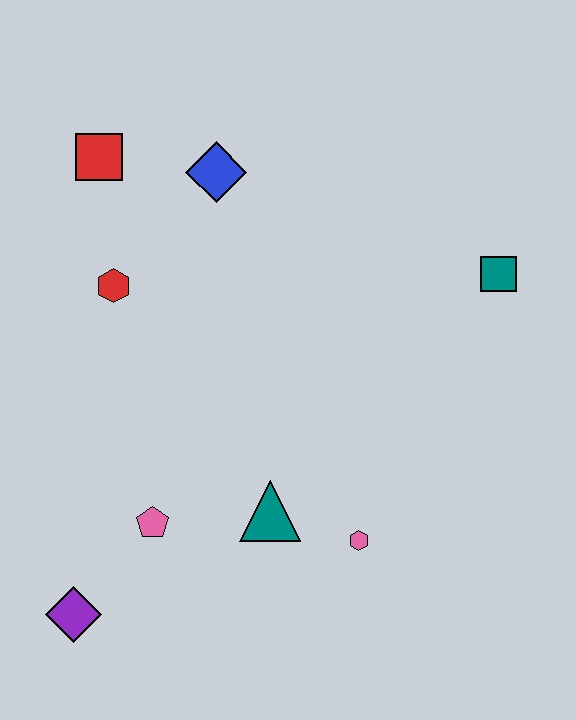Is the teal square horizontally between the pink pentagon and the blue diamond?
No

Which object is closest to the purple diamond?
The pink pentagon is closest to the purple diamond.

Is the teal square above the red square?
No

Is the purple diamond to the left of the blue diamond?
Yes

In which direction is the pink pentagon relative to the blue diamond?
The pink pentagon is below the blue diamond.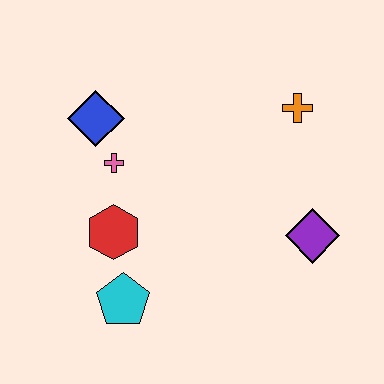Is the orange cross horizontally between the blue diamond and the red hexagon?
No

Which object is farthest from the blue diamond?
The purple diamond is farthest from the blue diamond.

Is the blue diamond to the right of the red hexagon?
No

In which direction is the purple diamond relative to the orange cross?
The purple diamond is below the orange cross.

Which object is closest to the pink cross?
The blue diamond is closest to the pink cross.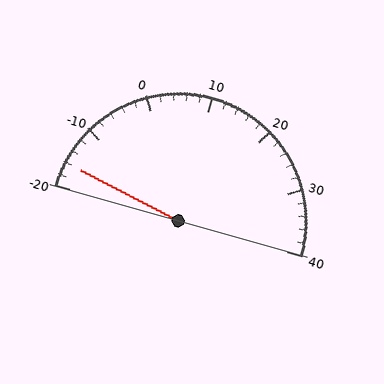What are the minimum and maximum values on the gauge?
The gauge ranges from -20 to 40.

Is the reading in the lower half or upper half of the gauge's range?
The reading is in the lower half of the range (-20 to 40).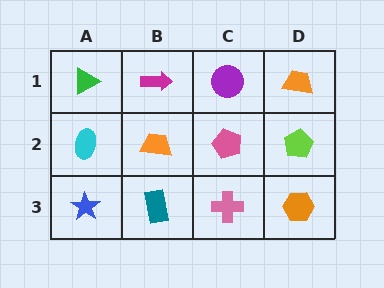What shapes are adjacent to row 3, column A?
A cyan ellipse (row 2, column A), a teal rectangle (row 3, column B).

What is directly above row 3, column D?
A lime pentagon.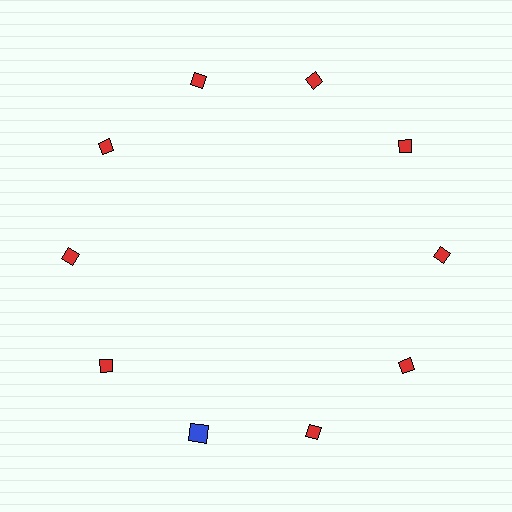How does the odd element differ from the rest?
It differs in both color (blue instead of red) and shape (square instead of diamond).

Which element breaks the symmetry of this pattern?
The blue square at roughly the 7 o'clock position breaks the symmetry. All other shapes are red diamonds.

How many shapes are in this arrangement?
There are 10 shapes arranged in a ring pattern.